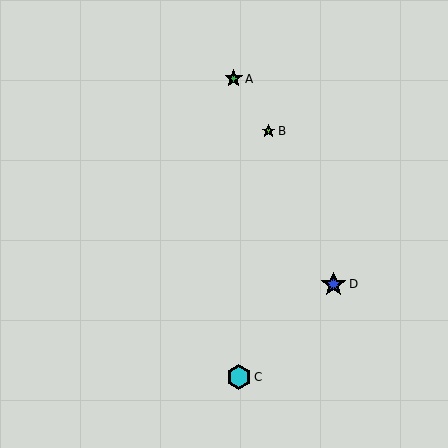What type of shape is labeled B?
Shape B is a lime star.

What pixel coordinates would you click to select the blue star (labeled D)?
Click at (333, 284) to select the blue star D.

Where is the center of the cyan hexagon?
The center of the cyan hexagon is at (239, 377).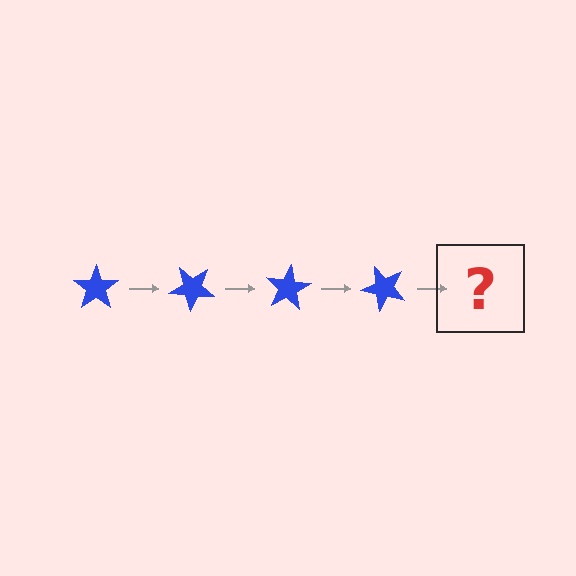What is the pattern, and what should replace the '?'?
The pattern is that the star rotates 40 degrees each step. The '?' should be a blue star rotated 160 degrees.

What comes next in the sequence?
The next element should be a blue star rotated 160 degrees.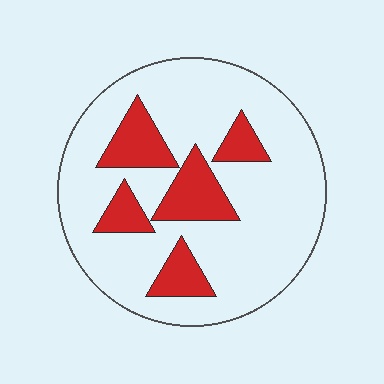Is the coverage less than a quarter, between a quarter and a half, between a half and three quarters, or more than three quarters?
Less than a quarter.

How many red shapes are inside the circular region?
5.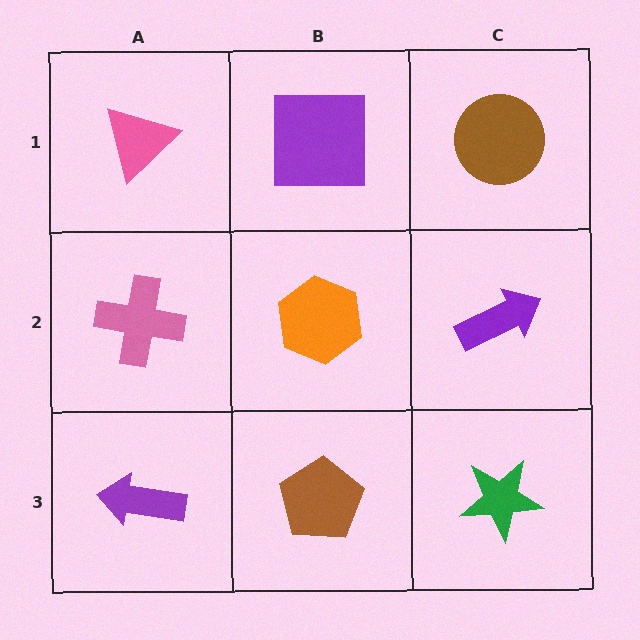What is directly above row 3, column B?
An orange hexagon.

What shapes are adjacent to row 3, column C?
A purple arrow (row 2, column C), a brown pentagon (row 3, column B).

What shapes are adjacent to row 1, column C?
A purple arrow (row 2, column C), a purple square (row 1, column B).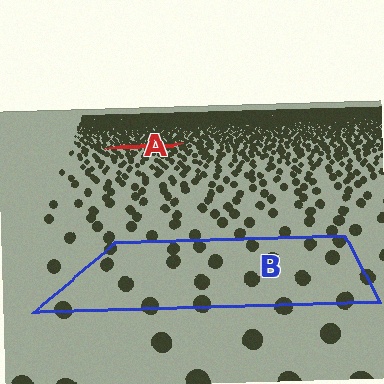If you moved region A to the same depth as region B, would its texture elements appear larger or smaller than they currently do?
They would appear larger. At a closer depth, the same texture elements are projected at a bigger on-screen size.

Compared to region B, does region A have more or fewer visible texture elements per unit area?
Region A has more texture elements per unit area — they are packed more densely because it is farther away.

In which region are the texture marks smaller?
The texture marks are smaller in region A, because it is farther away.